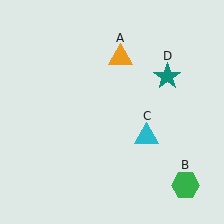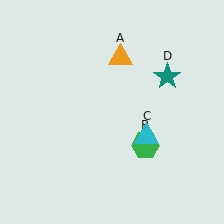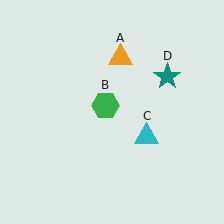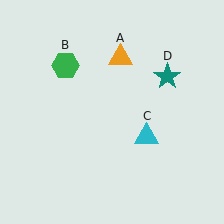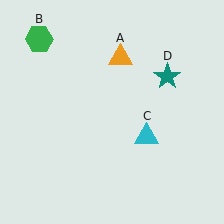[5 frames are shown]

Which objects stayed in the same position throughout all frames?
Orange triangle (object A) and cyan triangle (object C) and teal star (object D) remained stationary.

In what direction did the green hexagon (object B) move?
The green hexagon (object B) moved up and to the left.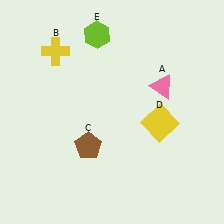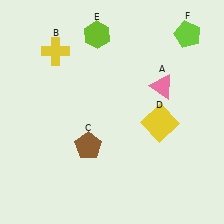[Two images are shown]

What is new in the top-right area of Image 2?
A lime pentagon (F) was added in the top-right area of Image 2.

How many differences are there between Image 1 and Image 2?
There is 1 difference between the two images.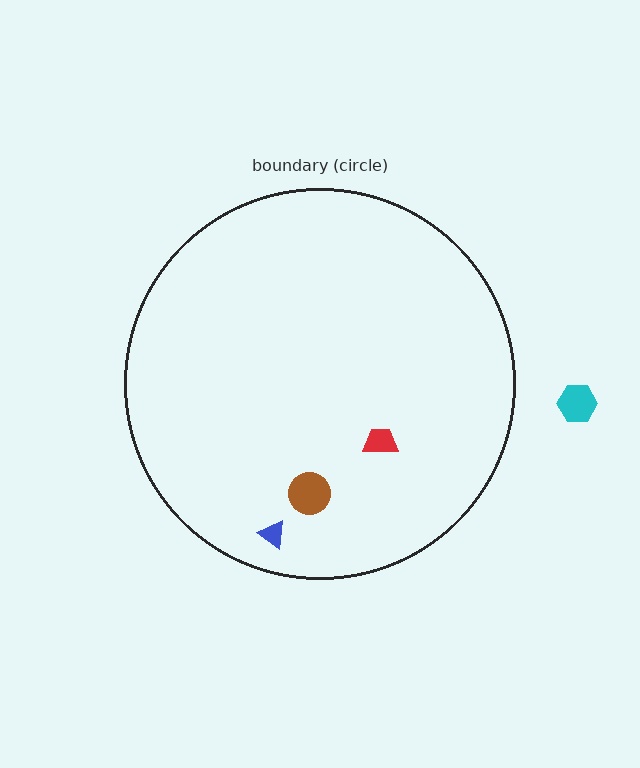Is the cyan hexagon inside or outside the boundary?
Outside.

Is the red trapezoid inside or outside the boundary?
Inside.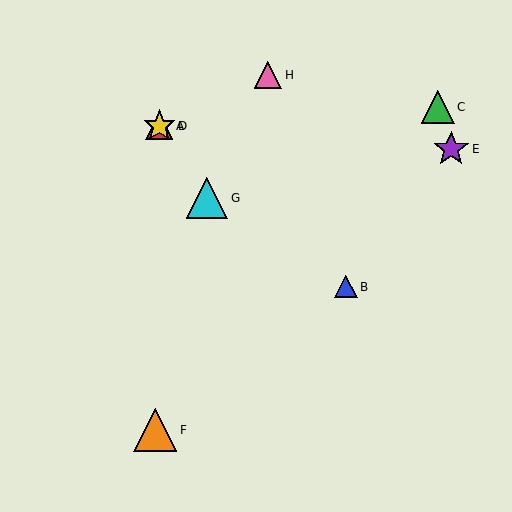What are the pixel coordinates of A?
Object A is at (159, 126).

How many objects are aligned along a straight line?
3 objects (A, D, G) are aligned along a straight line.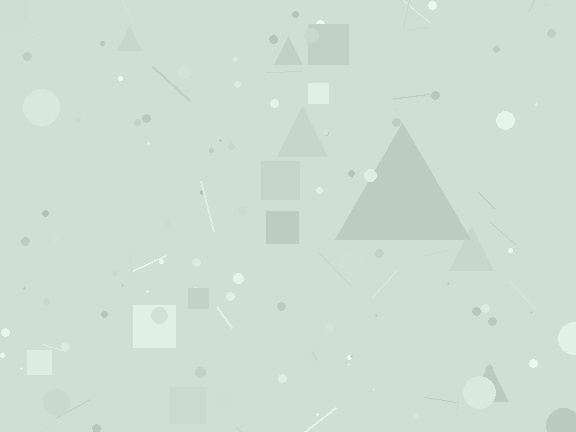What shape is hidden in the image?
A triangle is hidden in the image.